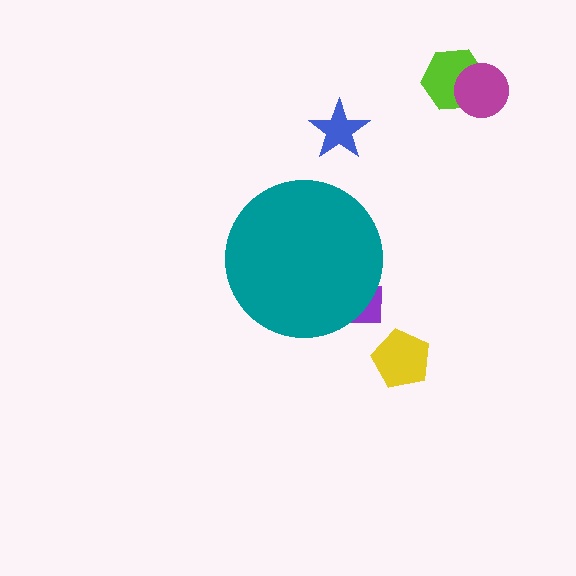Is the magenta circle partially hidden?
No, the magenta circle is fully visible.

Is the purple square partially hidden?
Yes, the purple square is partially hidden behind the teal circle.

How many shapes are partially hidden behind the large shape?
1 shape is partially hidden.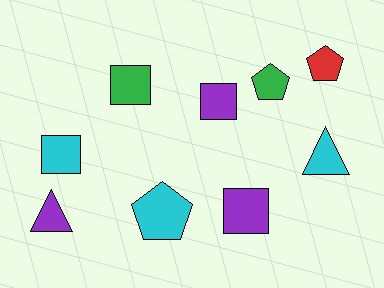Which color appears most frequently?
Purple, with 3 objects.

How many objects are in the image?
There are 9 objects.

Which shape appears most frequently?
Square, with 4 objects.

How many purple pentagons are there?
There are no purple pentagons.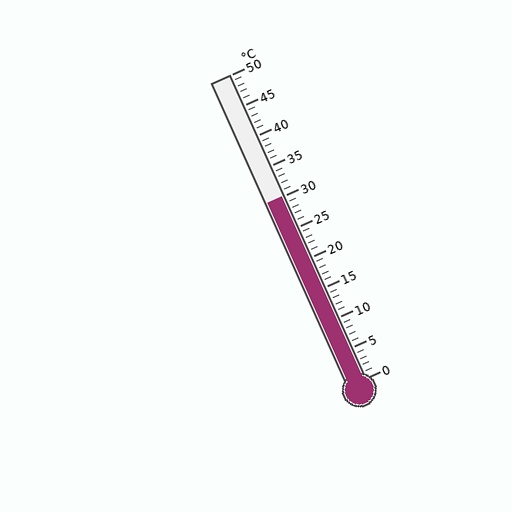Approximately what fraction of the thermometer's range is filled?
The thermometer is filled to approximately 60% of its range.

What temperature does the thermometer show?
The thermometer shows approximately 30°C.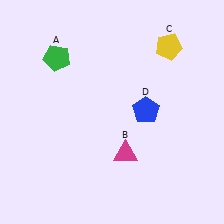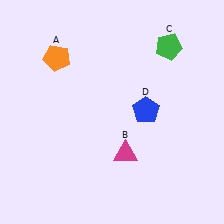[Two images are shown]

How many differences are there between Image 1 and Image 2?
There are 2 differences between the two images.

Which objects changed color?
A changed from green to orange. C changed from yellow to green.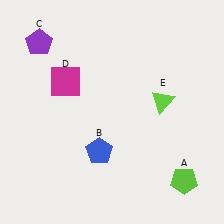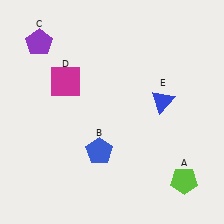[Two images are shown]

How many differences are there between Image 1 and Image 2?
There is 1 difference between the two images.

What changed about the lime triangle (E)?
In Image 1, E is lime. In Image 2, it changed to blue.